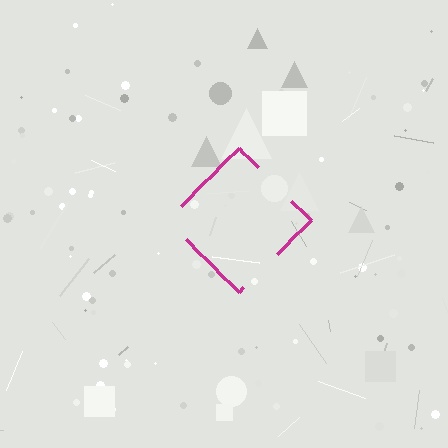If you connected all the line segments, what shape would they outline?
They would outline a diamond.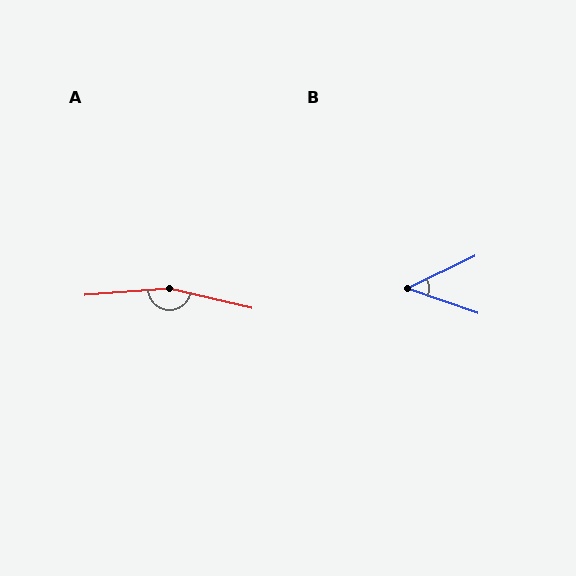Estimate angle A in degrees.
Approximately 163 degrees.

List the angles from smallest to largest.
B (45°), A (163°).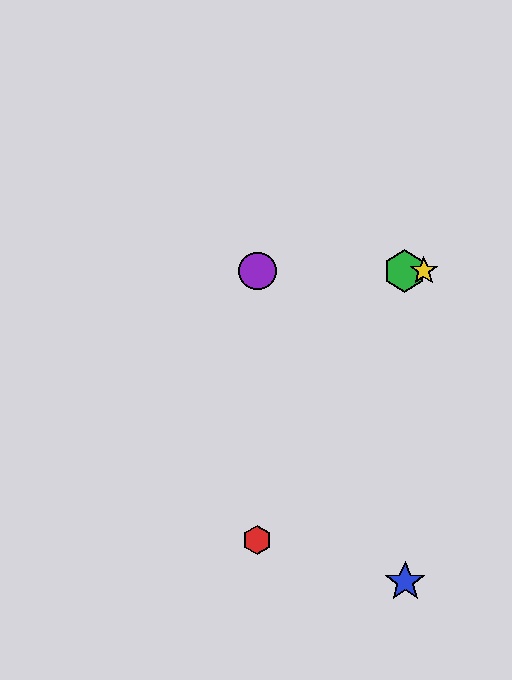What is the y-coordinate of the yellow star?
The yellow star is at y≈271.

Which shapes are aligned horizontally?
The green hexagon, the yellow star, the purple circle are aligned horizontally.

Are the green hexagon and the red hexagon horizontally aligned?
No, the green hexagon is at y≈271 and the red hexagon is at y≈540.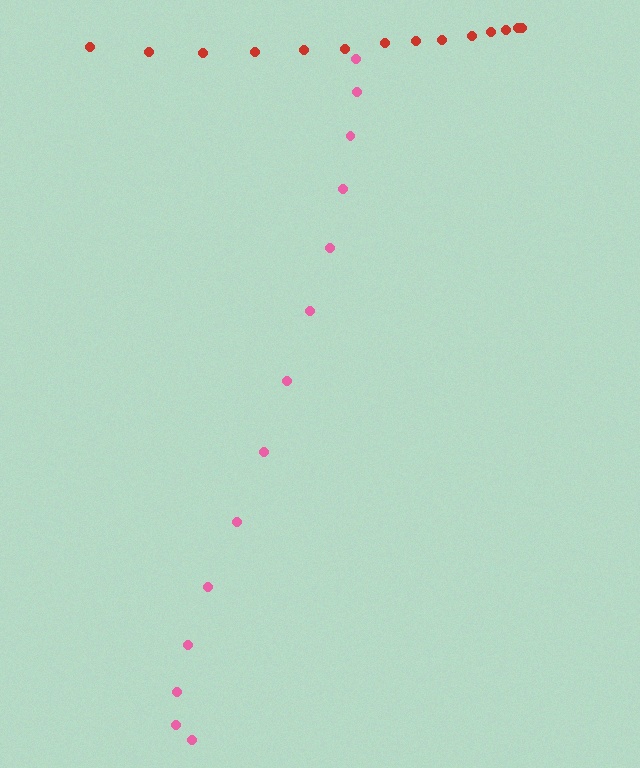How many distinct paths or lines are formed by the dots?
There are 2 distinct paths.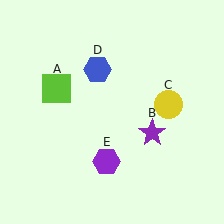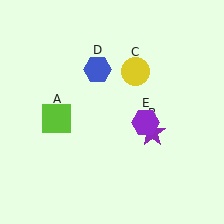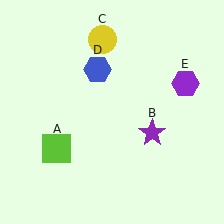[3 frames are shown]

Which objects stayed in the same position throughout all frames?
Purple star (object B) and blue hexagon (object D) remained stationary.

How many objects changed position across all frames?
3 objects changed position: lime square (object A), yellow circle (object C), purple hexagon (object E).